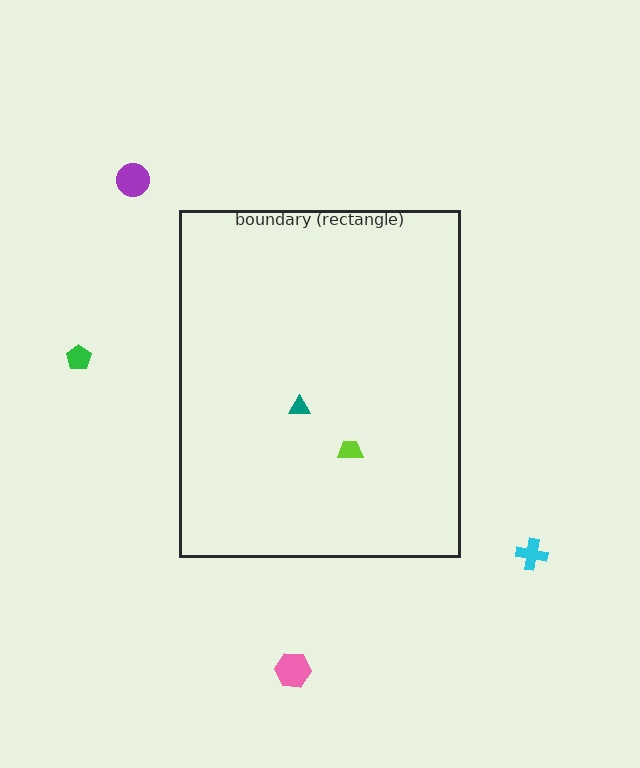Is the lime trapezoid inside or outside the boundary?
Inside.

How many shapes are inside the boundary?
2 inside, 4 outside.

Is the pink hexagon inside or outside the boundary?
Outside.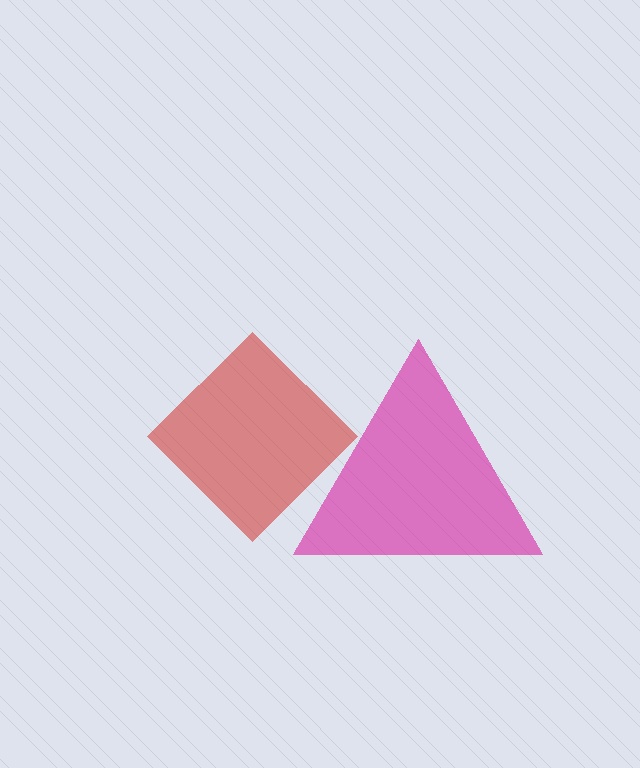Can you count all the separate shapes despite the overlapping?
Yes, there are 2 separate shapes.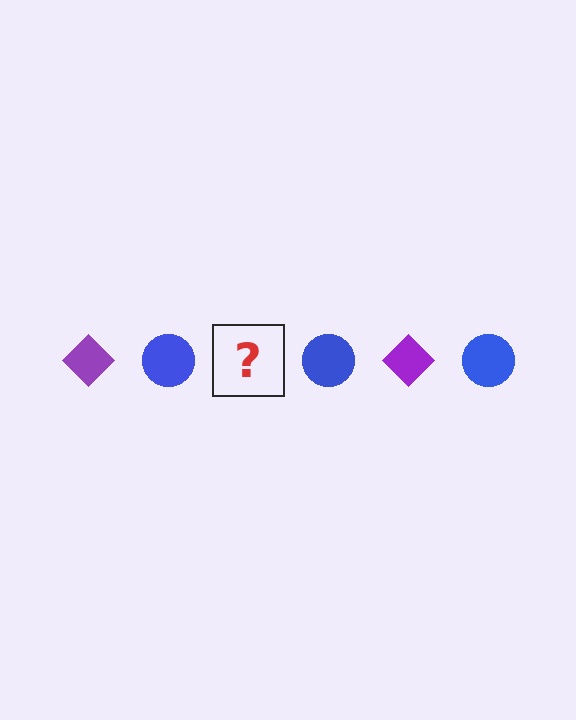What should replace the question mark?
The question mark should be replaced with a purple diamond.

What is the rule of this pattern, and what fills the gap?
The rule is that the pattern alternates between purple diamond and blue circle. The gap should be filled with a purple diamond.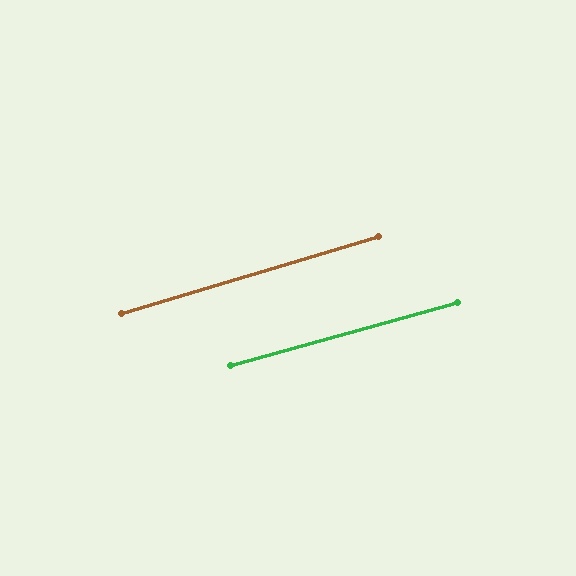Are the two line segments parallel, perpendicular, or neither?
Parallel — their directions differ by only 1.3°.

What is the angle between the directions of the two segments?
Approximately 1 degree.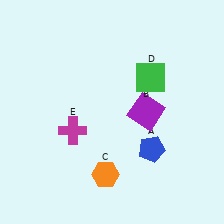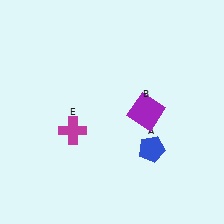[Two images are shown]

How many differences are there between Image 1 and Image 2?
There are 2 differences between the two images.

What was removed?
The green square (D), the orange hexagon (C) were removed in Image 2.